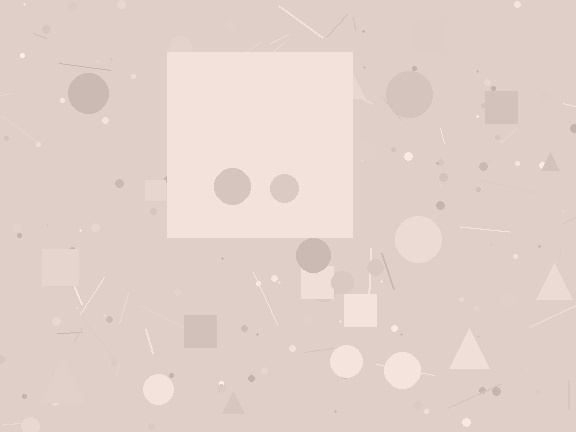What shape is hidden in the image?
A square is hidden in the image.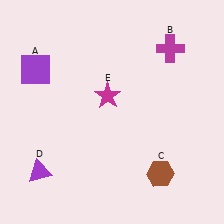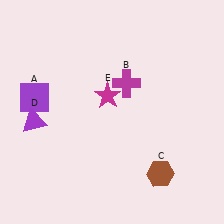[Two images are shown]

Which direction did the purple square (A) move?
The purple square (A) moved down.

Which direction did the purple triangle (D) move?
The purple triangle (D) moved up.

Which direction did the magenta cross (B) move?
The magenta cross (B) moved left.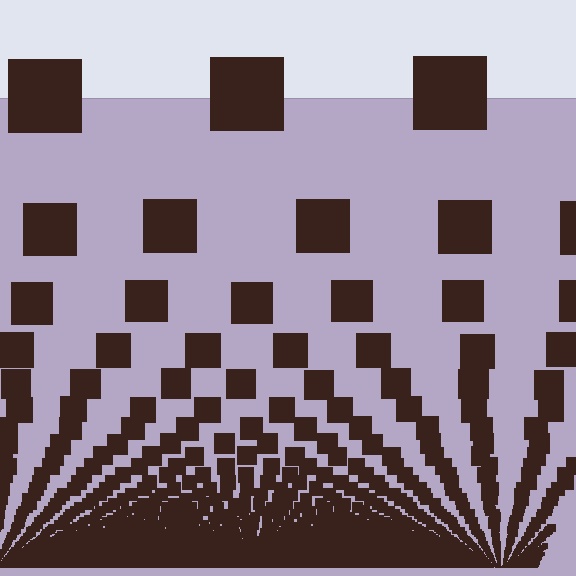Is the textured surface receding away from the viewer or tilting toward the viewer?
The surface appears to tilt toward the viewer. Texture elements get larger and sparser toward the top.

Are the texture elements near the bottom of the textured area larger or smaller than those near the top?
Smaller. The gradient is inverted — elements near the bottom are smaller and denser.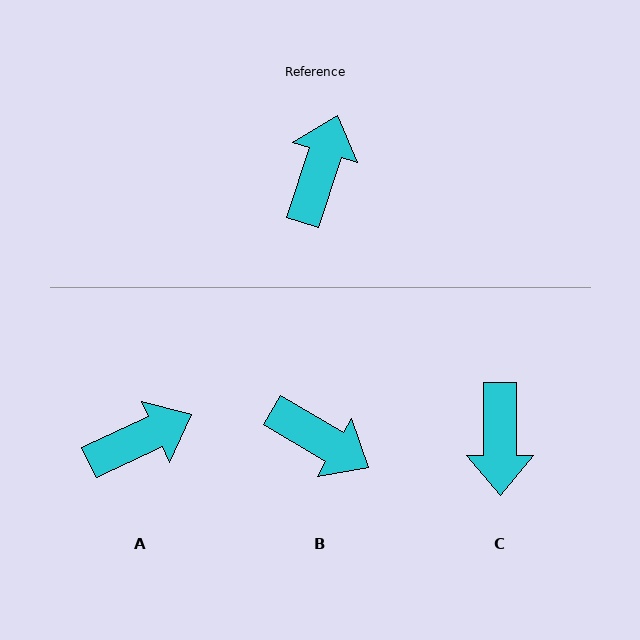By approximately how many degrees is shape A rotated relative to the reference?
Approximately 47 degrees clockwise.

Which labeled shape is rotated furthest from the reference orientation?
C, about 162 degrees away.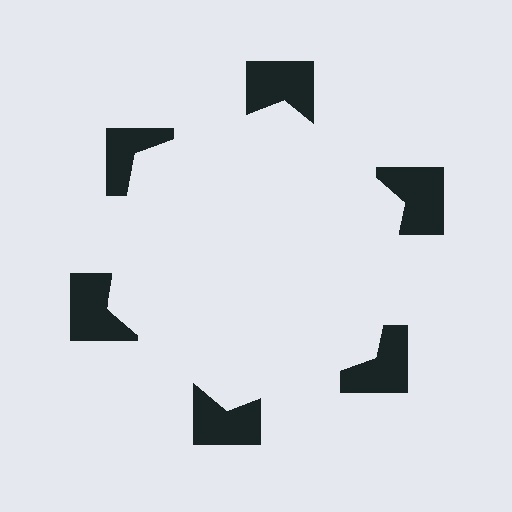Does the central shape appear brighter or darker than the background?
It typically appears slightly brighter than the background, even though no actual brightness change is drawn.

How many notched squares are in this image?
There are 6 — one at each vertex of the illusory hexagon.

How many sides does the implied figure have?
6 sides.